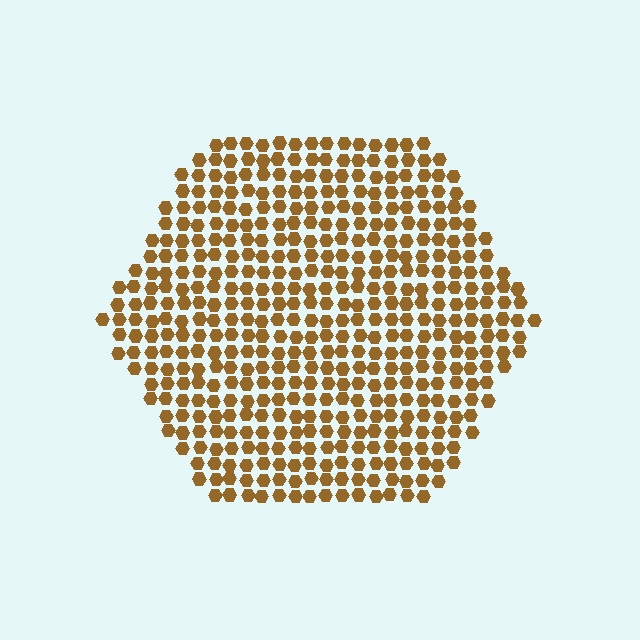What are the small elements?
The small elements are hexagons.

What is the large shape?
The large shape is a hexagon.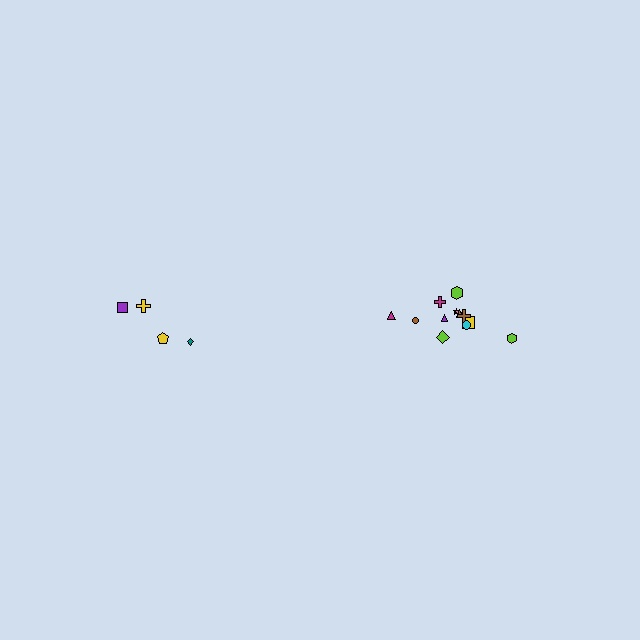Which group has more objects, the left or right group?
The right group.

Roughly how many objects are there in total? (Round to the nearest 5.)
Roughly 15 objects in total.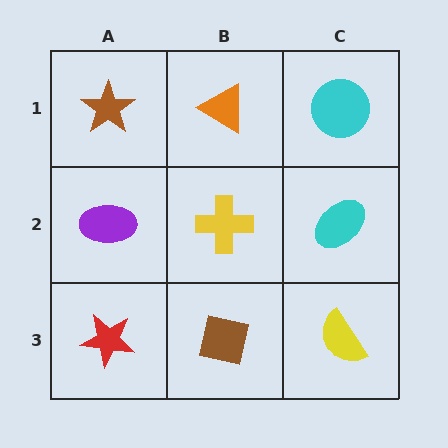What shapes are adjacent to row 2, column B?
An orange triangle (row 1, column B), a brown square (row 3, column B), a purple ellipse (row 2, column A), a cyan ellipse (row 2, column C).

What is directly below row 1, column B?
A yellow cross.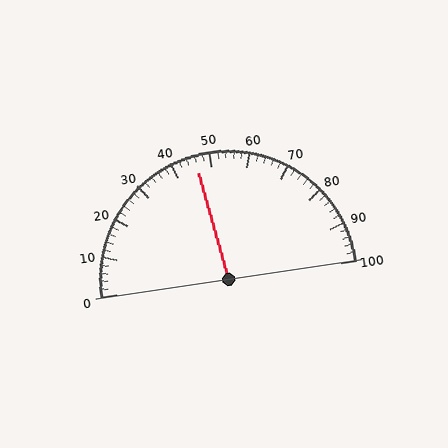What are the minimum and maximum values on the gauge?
The gauge ranges from 0 to 100.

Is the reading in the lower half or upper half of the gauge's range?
The reading is in the lower half of the range (0 to 100).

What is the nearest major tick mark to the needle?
The nearest major tick mark is 50.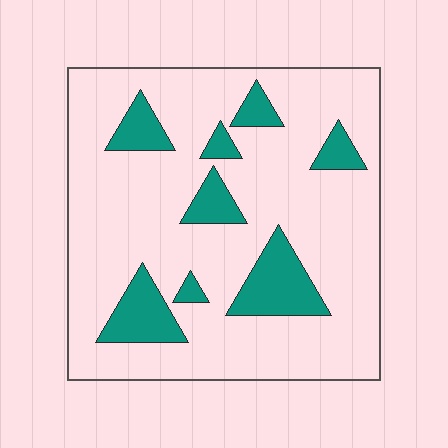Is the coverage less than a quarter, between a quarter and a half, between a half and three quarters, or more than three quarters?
Less than a quarter.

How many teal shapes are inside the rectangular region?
8.